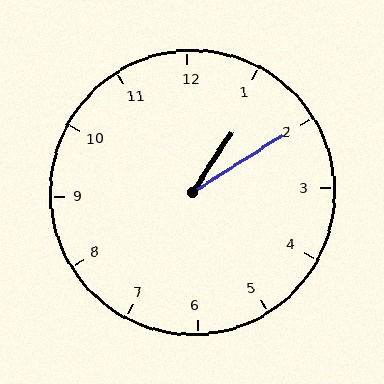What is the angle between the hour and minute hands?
Approximately 25 degrees.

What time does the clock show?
1:10.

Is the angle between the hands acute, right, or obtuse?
It is acute.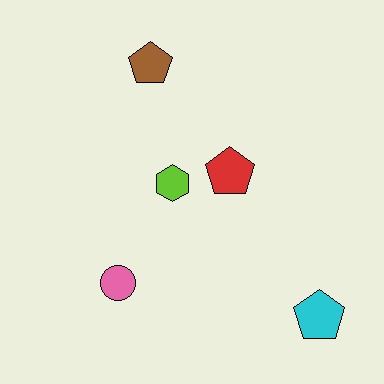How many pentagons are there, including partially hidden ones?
There are 3 pentagons.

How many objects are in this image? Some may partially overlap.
There are 5 objects.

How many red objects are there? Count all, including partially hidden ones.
There is 1 red object.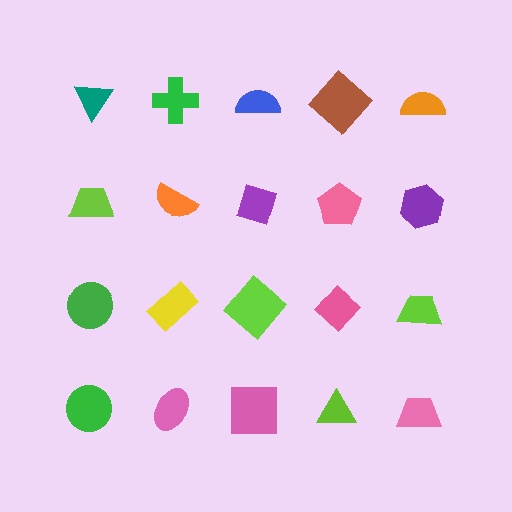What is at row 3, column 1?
A green circle.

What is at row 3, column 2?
A yellow rectangle.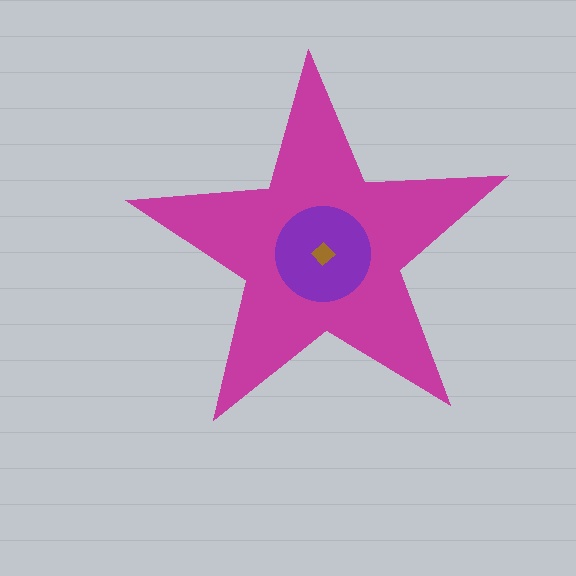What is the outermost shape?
The magenta star.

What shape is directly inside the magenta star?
The purple circle.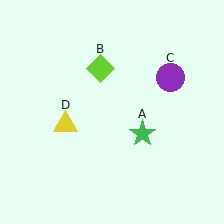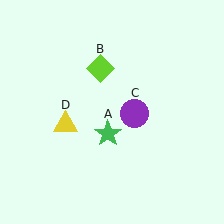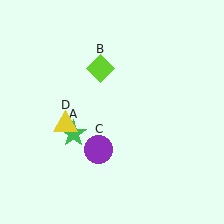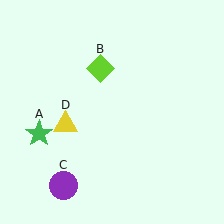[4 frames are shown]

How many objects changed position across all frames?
2 objects changed position: green star (object A), purple circle (object C).